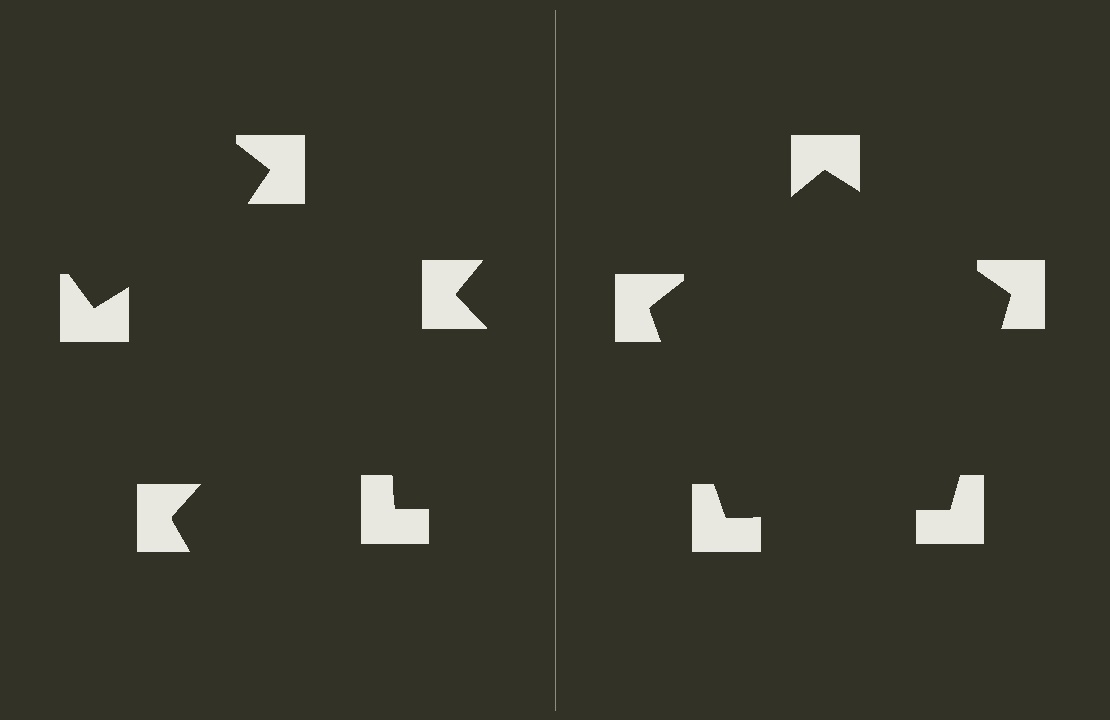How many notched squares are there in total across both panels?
10 — 5 on each side.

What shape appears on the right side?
An illusory pentagon.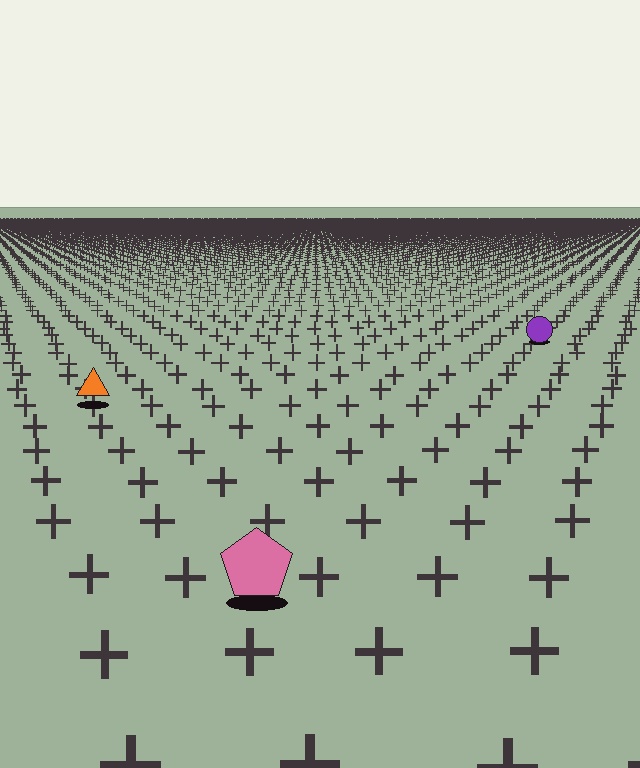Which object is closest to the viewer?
The pink pentagon is closest. The texture marks near it are larger and more spread out.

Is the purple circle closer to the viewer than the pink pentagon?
No. The pink pentagon is closer — you can tell from the texture gradient: the ground texture is coarser near it.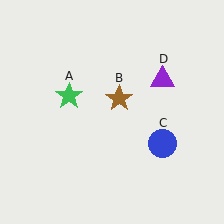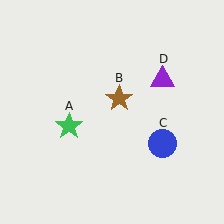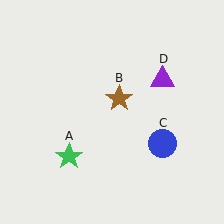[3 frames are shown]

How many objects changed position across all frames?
1 object changed position: green star (object A).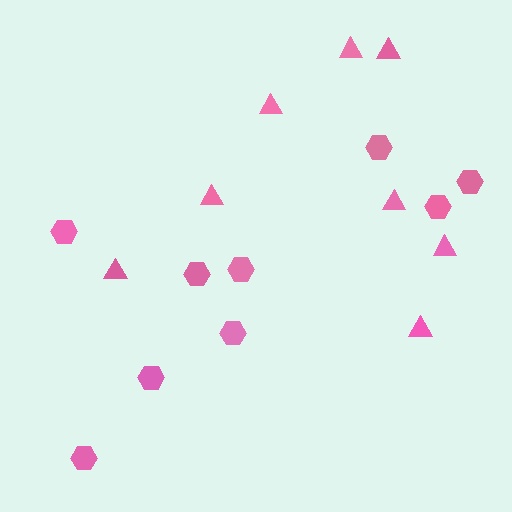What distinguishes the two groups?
There are 2 groups: one group of triangles (8) and one group of hexagons (9).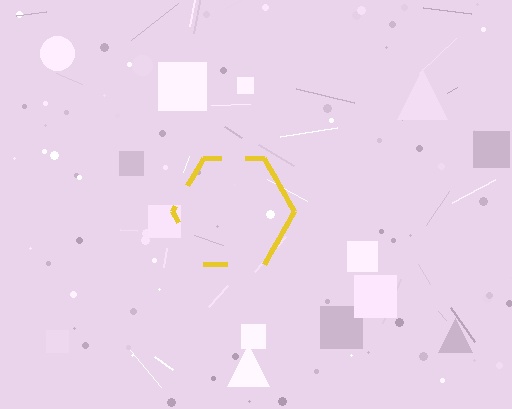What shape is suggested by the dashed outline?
The dashed outline suggests a hexagon.